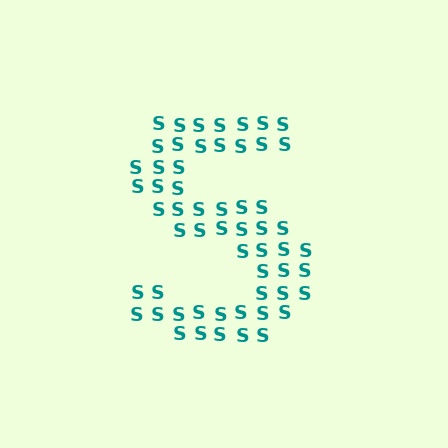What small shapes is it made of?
It is made of small letter S's.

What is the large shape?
The large shape is the letter S.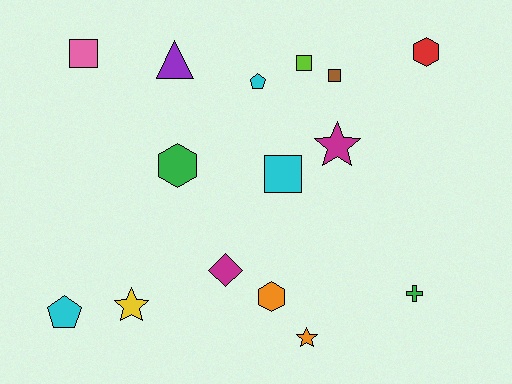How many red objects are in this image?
There is 1 red object.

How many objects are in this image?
There are 15 objects.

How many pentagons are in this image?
There are 2 pentagons.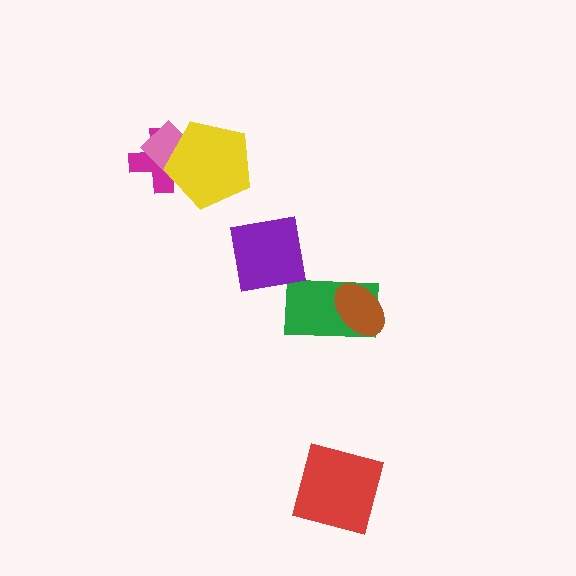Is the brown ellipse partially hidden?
No, no other shape covers it.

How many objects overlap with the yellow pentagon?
2 objects overlap with the yellow pentagon.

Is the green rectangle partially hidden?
Yes, it is partially covered by another shape.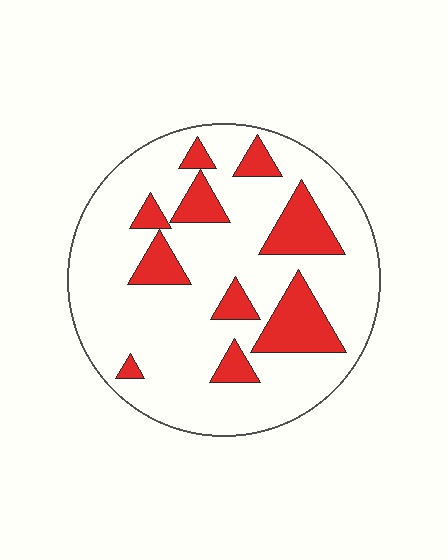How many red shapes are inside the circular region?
10.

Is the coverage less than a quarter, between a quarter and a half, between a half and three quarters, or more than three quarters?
Less than a quarter.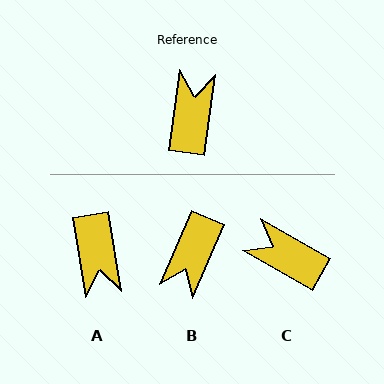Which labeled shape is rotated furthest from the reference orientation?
B, about 164 degrees away.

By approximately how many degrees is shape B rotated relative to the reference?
Approximately 164 degrees counter-clockwise.